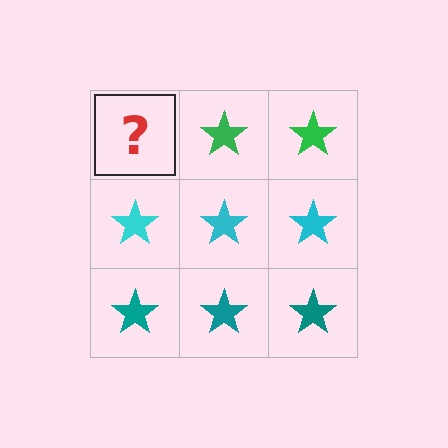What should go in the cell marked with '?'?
The missing cell should contain a green star.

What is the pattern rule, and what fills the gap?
The rule is that each row has a consistent color. The gap should be filled with a green star.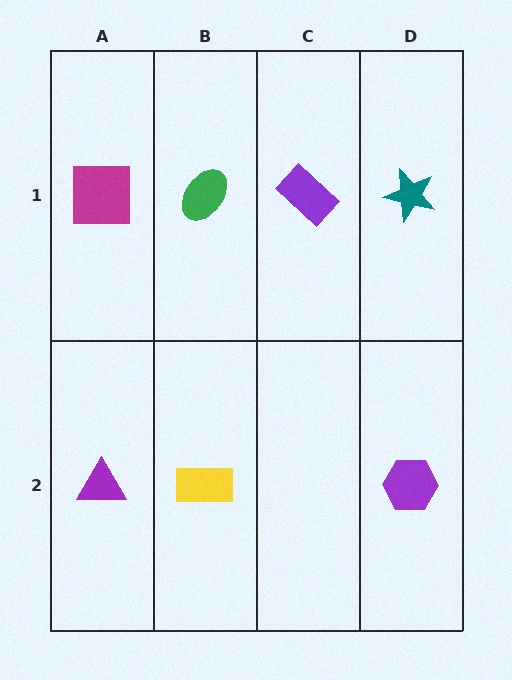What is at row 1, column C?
A purple rectangle.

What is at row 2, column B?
A yellow rectangle.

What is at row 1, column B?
A green ellipse.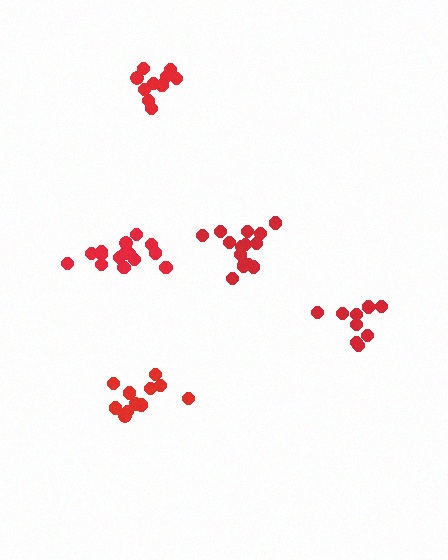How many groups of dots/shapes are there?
There are 5 groups.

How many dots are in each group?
Group 1: 15 dots, Group 2: 10 dots, Group 3: 9 dots, Group 4: 15 dots, Group 5: 11 dots (60 total).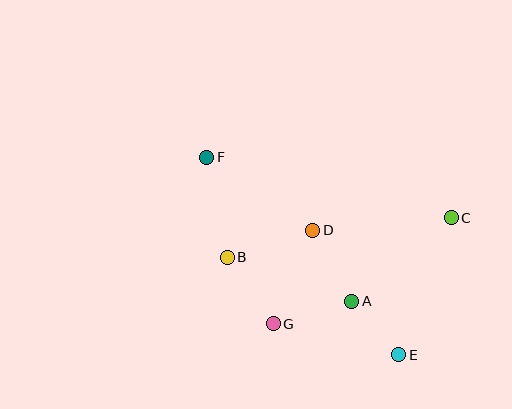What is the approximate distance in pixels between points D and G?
The distance between D and G is approximately 102 pixels.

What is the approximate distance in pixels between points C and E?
The distance between C and E is approximately 146 pixels.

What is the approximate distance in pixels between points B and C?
The distance between B and C is approximately 227 pixels.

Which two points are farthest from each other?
Points E and F are farthest from each other.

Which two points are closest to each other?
Points A and E are closest to each other.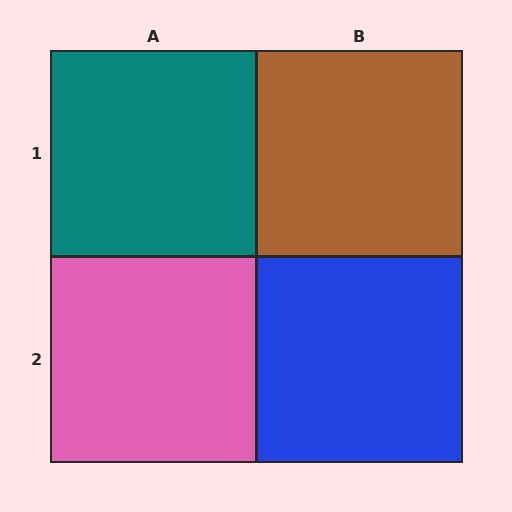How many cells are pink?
1 cell is pink.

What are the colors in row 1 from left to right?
Teal, brown.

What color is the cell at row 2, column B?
Blue.